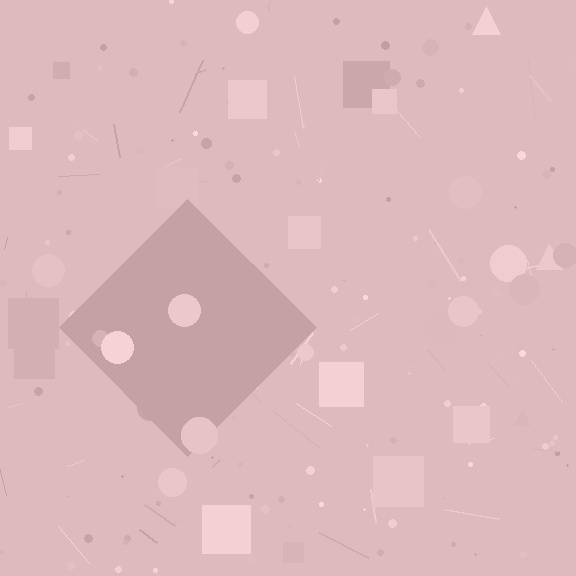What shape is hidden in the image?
A diamond is hidden in the image.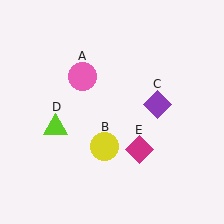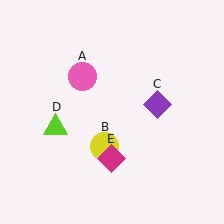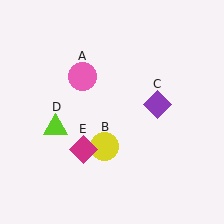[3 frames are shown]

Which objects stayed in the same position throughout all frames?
Pink circle (object A) and yellow circle (object B) and purple diamond (object C) and lime triangle (object D) remained stationary.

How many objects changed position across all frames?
1 object changed position: magenta diamond (object E).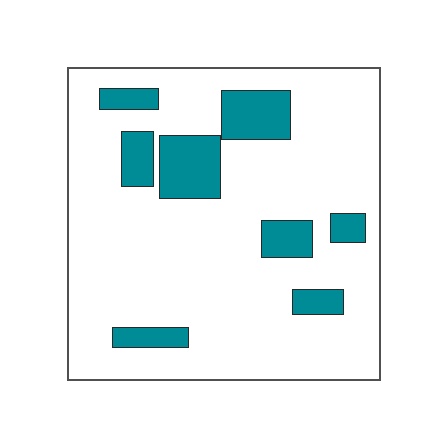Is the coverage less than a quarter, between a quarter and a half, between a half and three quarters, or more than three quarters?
Less than a quarter.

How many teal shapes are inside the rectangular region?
8.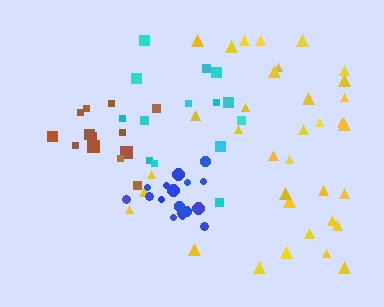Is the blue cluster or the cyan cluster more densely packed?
Blue.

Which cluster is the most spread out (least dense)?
Yellow.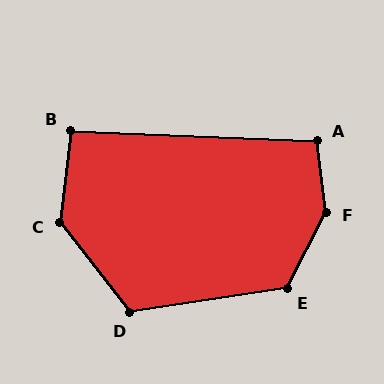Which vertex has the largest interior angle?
F, at approximately 146 degrees.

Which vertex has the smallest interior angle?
B, at approximately 95 degrees.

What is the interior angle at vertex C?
Approximately 135 degrees (obtuse).